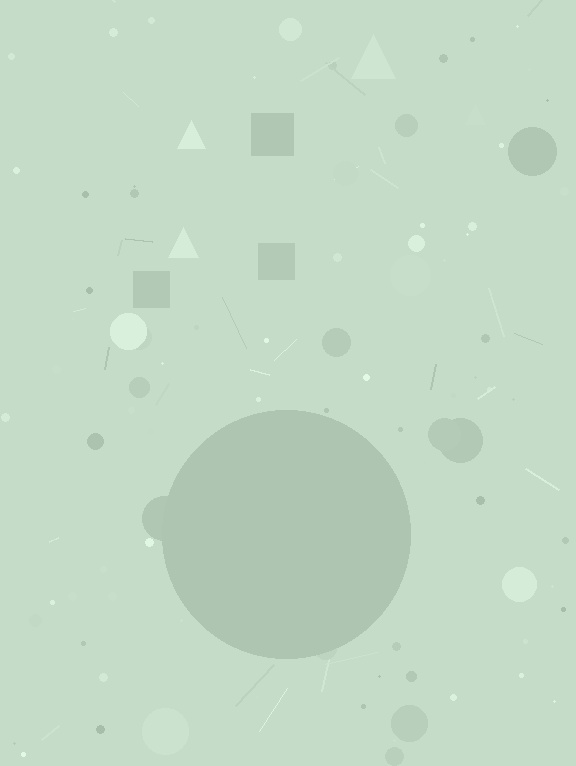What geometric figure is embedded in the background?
A circle is embedded in the background.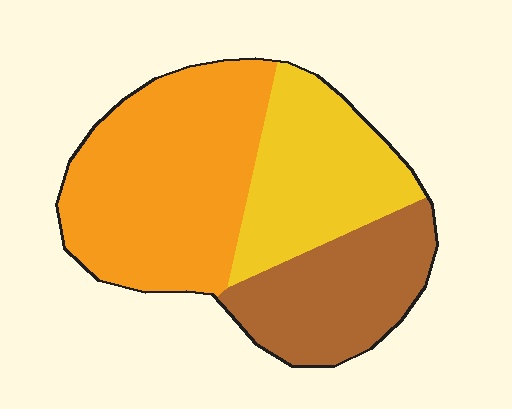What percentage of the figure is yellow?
Yellow covers 28% of the figure.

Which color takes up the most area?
Orange, at roughly 45%.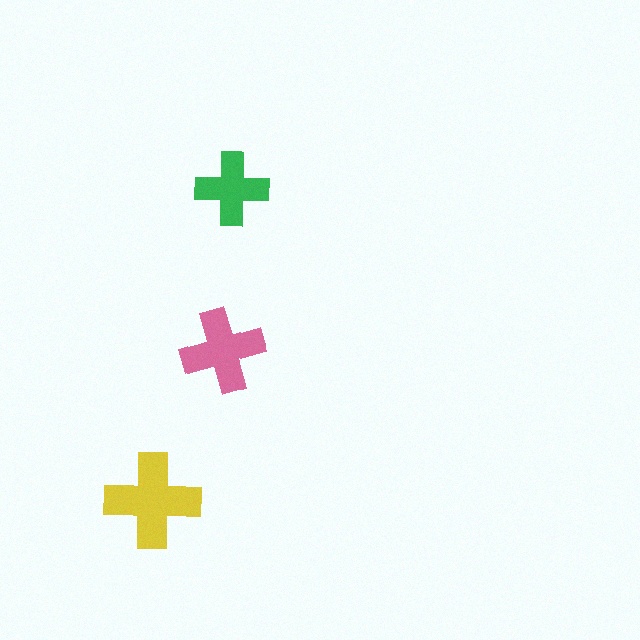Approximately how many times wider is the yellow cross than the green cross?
About 1.5 times wider.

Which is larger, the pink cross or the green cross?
The pink one.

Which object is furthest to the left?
The yellow cross is leftmost.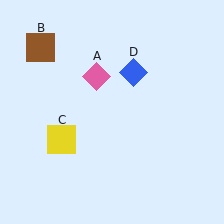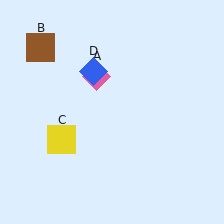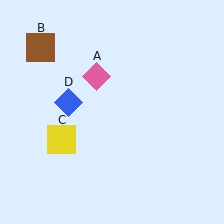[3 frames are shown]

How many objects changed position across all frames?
1 object changed position: blue diamond (object D).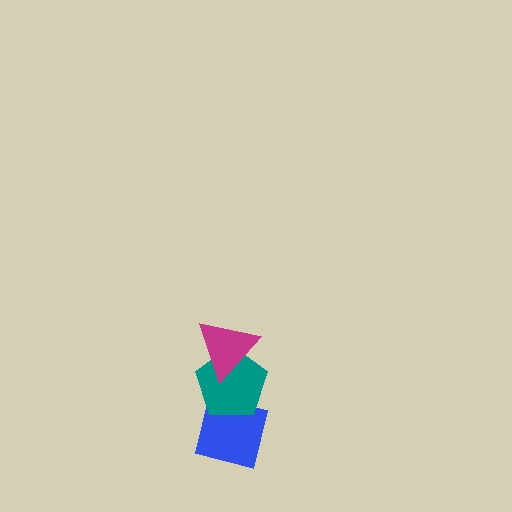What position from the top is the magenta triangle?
The magenta triangle is 1st from the top.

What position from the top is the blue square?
The blue square is 3rd from the top.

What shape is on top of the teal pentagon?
The magenta triangle is on top of the teal pentagon.